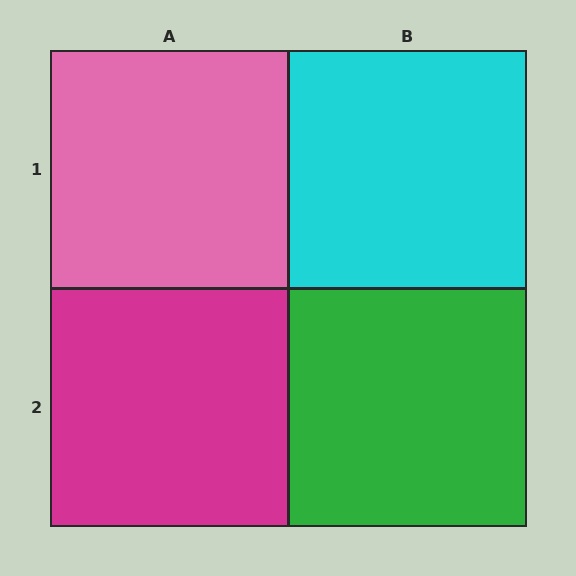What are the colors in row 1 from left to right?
Pink, cyan.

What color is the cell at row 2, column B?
Green.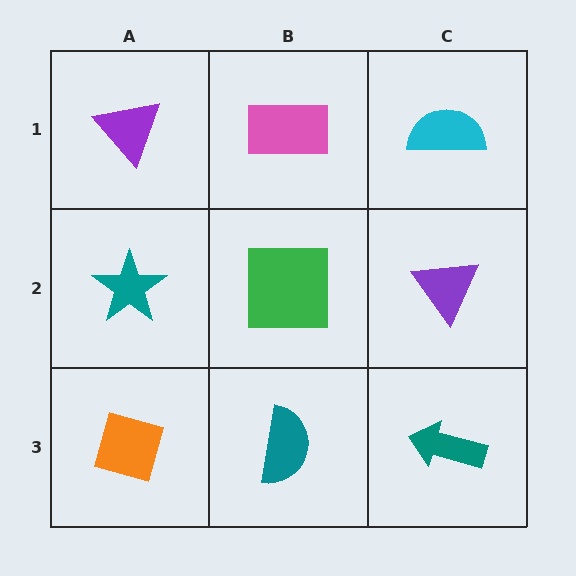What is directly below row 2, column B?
A teal semicircle.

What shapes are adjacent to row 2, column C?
A cyan semicircle (row 1, column C), a teal arrow (row 3, column C), a green square (row 2, column B).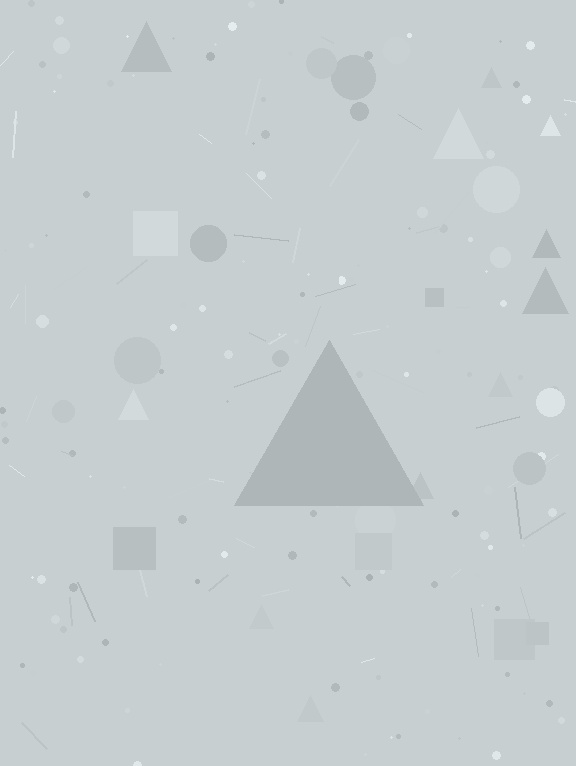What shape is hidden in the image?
A triangle is hidden in the image.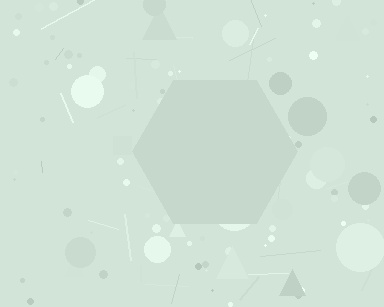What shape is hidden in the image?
A hexagon is hidden in the image.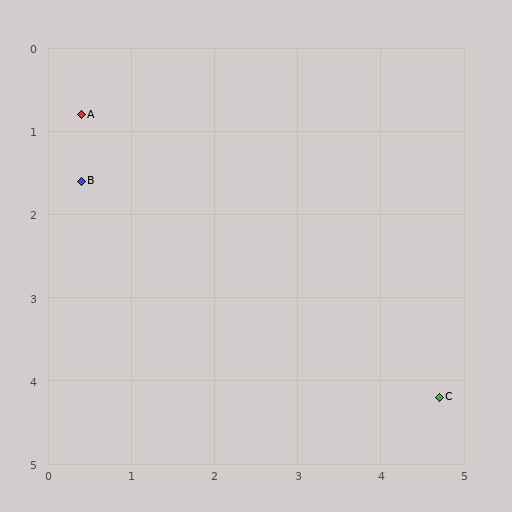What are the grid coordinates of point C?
Point C is at approximately (4.7, 4.2).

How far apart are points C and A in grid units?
Points C and A are about 5.5 grid units apart.